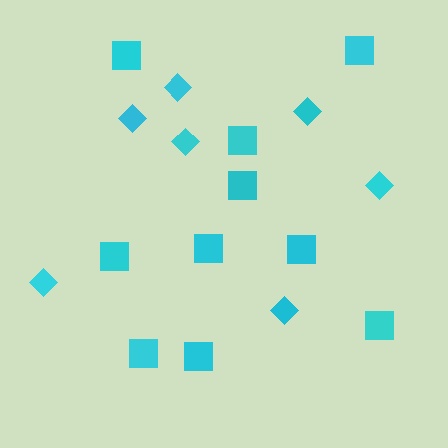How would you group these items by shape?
There are 2 groups: one group of diamonds (7) and one group of squares (10).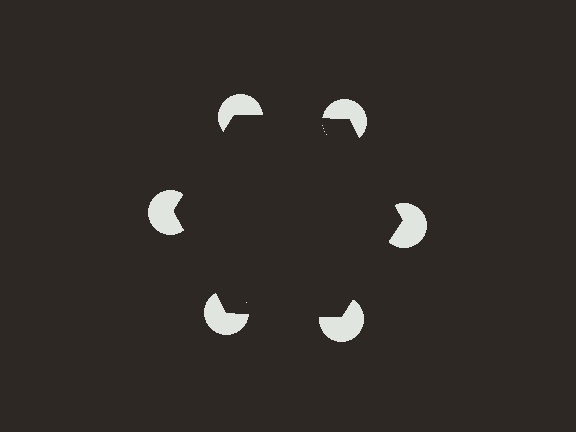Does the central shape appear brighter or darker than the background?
It typically appears slightly darker than the background, even though no actual brightness change is drawn.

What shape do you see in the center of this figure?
An illusory hexagon — its edges are inferred from the aligned wedge cuts in the pac-man discs, not physically drawn.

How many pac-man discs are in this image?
There are 6 — one at each vertex of the illusory hexagon.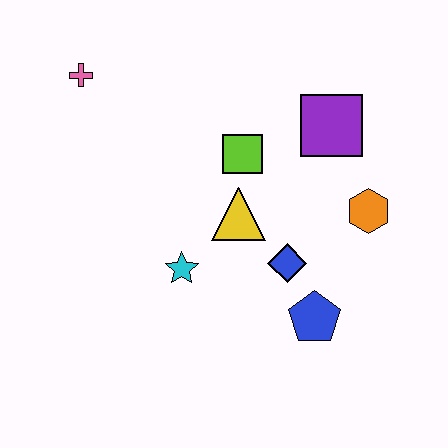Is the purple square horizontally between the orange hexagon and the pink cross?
Yes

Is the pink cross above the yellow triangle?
Yes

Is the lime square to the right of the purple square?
No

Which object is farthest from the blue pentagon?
The pink cross is farthest from the blue pentagon.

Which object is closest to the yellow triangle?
The lime square is closest to the yellow triangle.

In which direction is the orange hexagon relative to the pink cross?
The orange hexagon is to the right of the pink cross.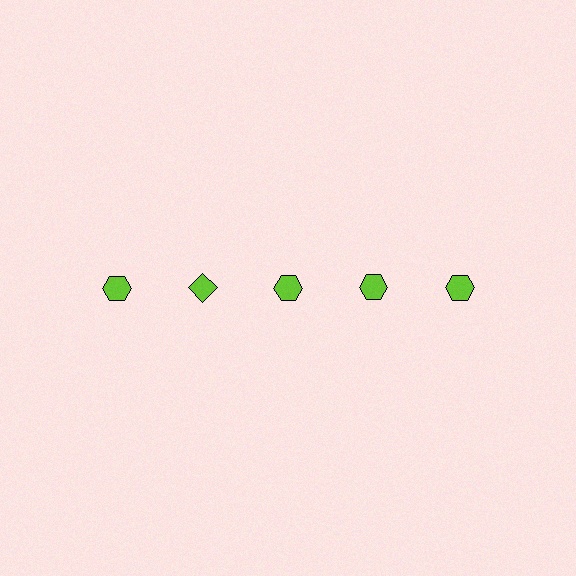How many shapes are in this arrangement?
There are 5 shapes arranged in a grid pattern.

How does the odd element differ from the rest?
It has a different shape: diamond instead of hexagon.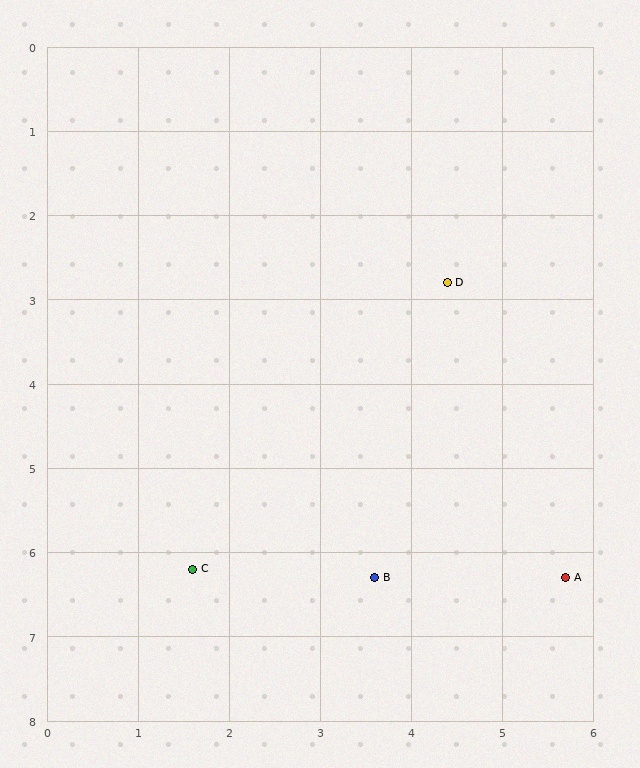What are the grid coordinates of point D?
Point D is at approximately (4.4, 2.8).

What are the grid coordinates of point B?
Point B is at approximately (3.6, 6.3).